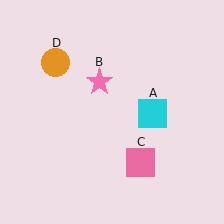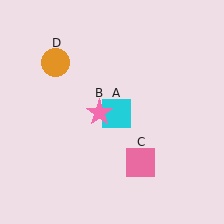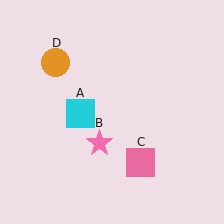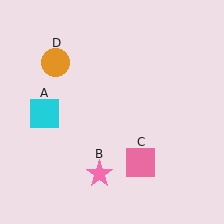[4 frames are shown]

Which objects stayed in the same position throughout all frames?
Pink square (object C) and orange circle (object D) remained stationary.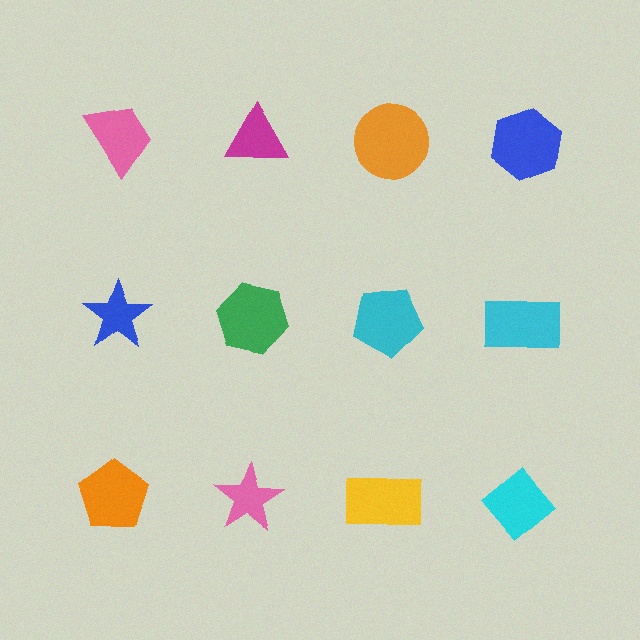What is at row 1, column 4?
A blue hexagon.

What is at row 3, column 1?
An orange pentagon.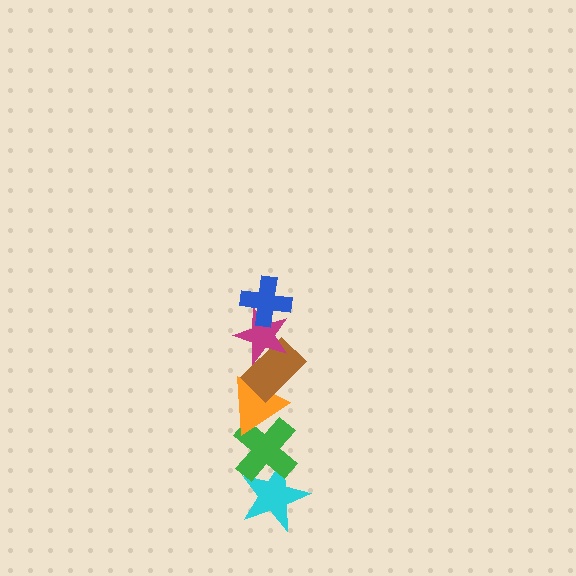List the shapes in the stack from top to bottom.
From top to bottom: the blue cross, the magenta star, the brown rectangle, the orange triangle, the green cross, the cyan star.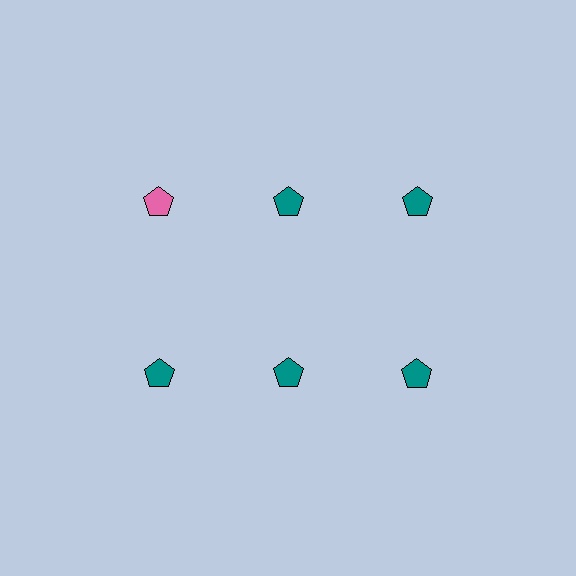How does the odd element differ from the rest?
It has a different color: pink instead of teal.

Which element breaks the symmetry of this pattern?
The pink pentagon in the top row, leftmost column breaks the symmetry. All other shapes are teal pentagons.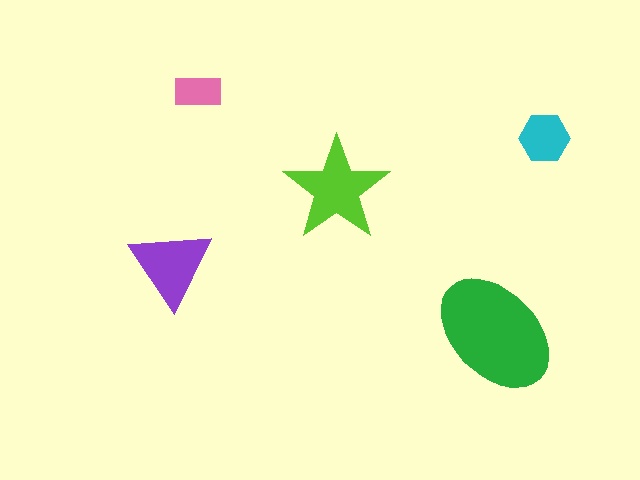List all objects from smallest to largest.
The pink rectangle, the cyan hexagon, the purple triangle, the lime star, the green ellipse.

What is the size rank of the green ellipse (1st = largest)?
1st.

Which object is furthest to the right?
The cyan hexagon is rightmost.